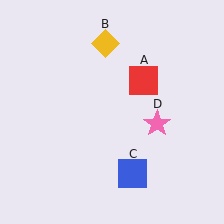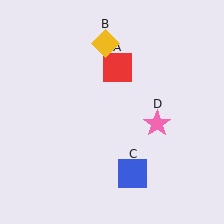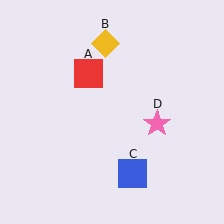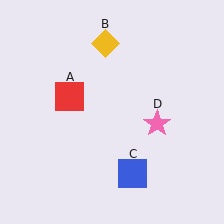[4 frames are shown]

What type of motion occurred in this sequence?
The red square (object A) rotated counterclockwise around the center of the scene.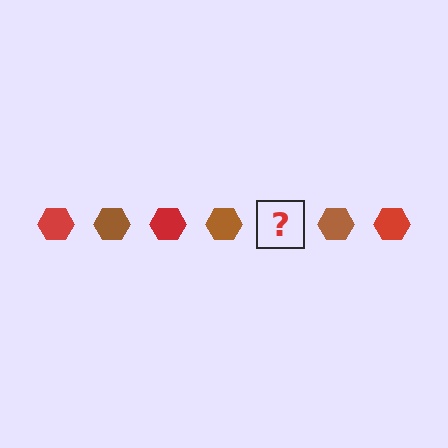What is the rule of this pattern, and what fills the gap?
The rule is that the pattern cycles through red, brown hexagons. The gap should be filled with a red hexagon.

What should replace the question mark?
The question mark should be replaced with a red hexagon.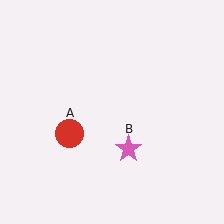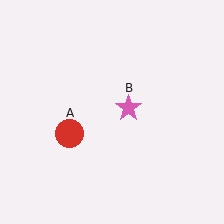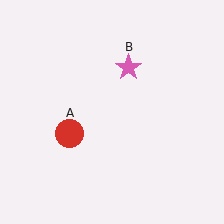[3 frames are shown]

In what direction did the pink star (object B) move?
The pink star (object B) moved up.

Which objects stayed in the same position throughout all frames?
Red circle (object A) remained stationary.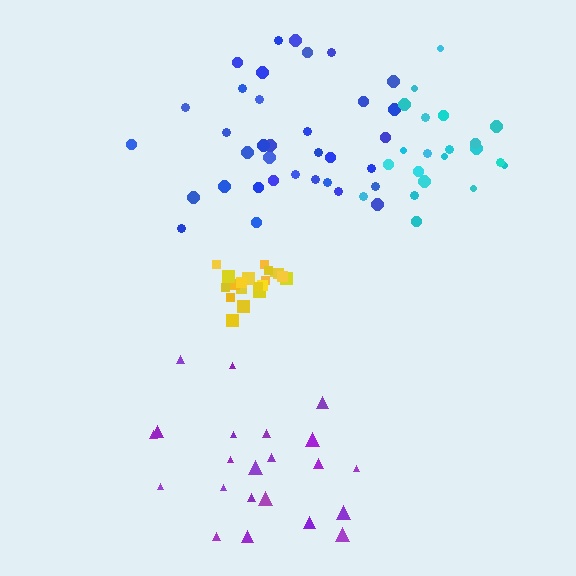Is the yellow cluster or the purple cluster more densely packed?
Yellow.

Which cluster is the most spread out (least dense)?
Purple.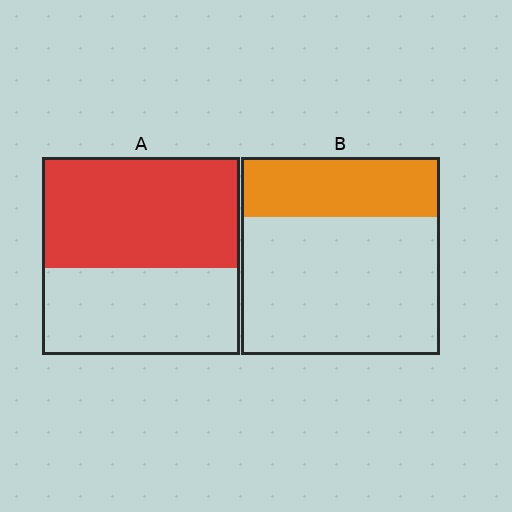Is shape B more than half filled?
No.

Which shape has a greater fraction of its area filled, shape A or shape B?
Shape A.